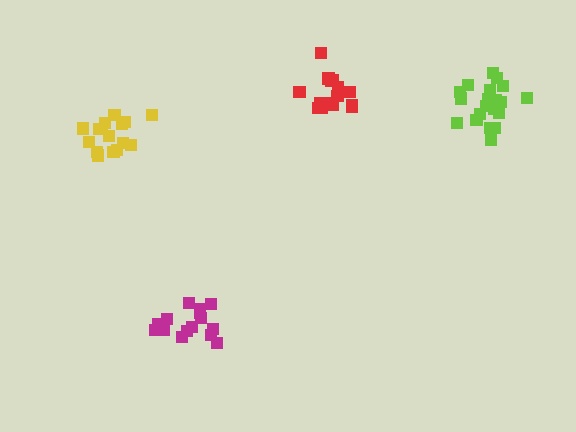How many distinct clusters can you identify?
There are 4 distinct clusters.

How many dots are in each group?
Group 1: 15 dots, Group 2: 21 dots, Group 3: 15 dots, Group 4: 16 dots (67 total).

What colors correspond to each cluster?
The clusters are colored: magenta, lime, red, yellow.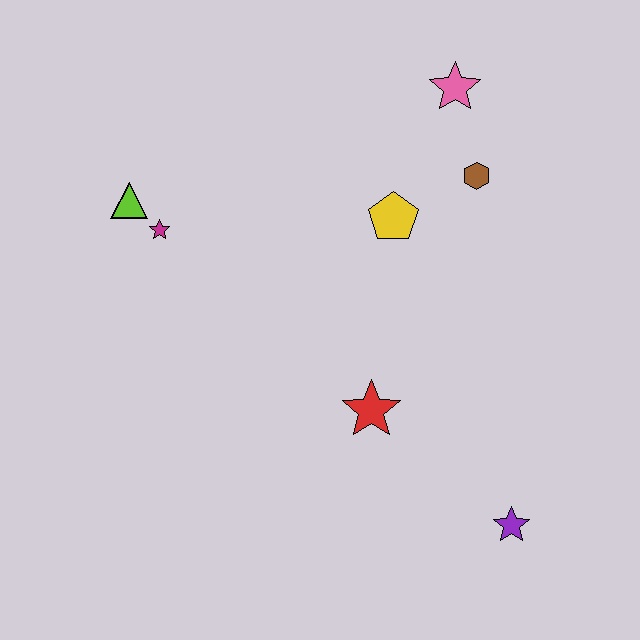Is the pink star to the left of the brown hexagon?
Yes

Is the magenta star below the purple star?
No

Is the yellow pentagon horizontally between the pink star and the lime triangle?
Yes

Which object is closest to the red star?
The purple star is closest to the red star.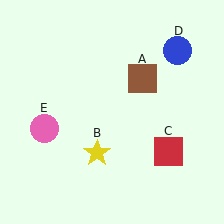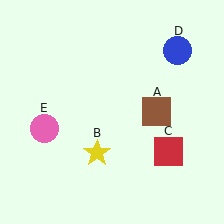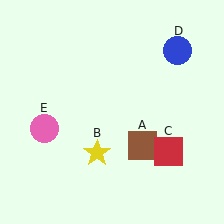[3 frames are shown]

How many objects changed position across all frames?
1 object changed position: brown square (object A).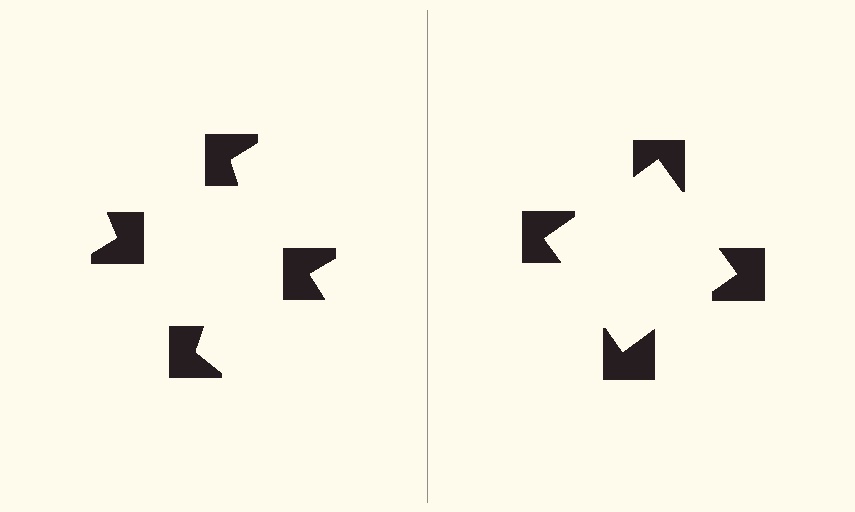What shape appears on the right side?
An illusory square.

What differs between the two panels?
The notched squares are positioned identically on both sides; only the wedge orientations differ. On the right they align to a square; on the left they are misaligned.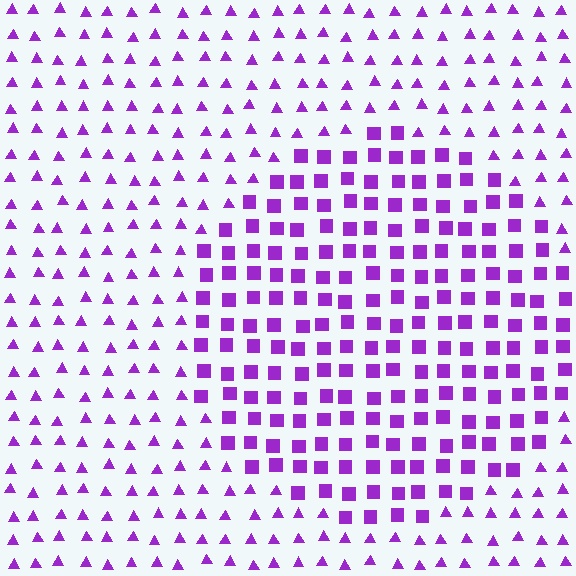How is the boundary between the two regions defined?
The boundary is defined by a change in element shape: squares inside vs. triangles outside. All elements share the same color and spacing.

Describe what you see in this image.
The image is filled with small purple elements arranged in a uniform grid. A circle-shaped region contains squares, while the surrounding area contains triangles. The boundary is defined purely by the change in element shape.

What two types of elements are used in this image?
The image uses squares inside the circle region and triangles outside it.